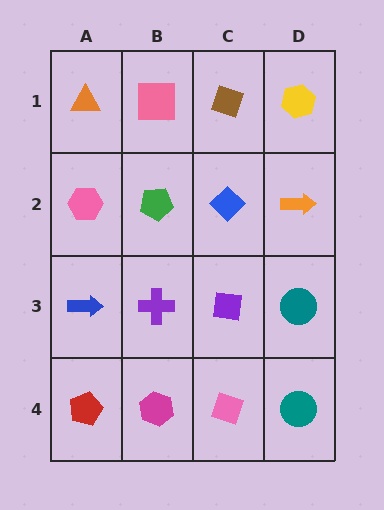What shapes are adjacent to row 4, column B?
A purple cross (row 3, column B), a red pentagon (row 4, column A), a pink diamond (row 4, column C).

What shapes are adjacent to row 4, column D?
A teal circle (row 3, column D), a pink diamond (row 4, column C).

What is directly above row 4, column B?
A purple cross.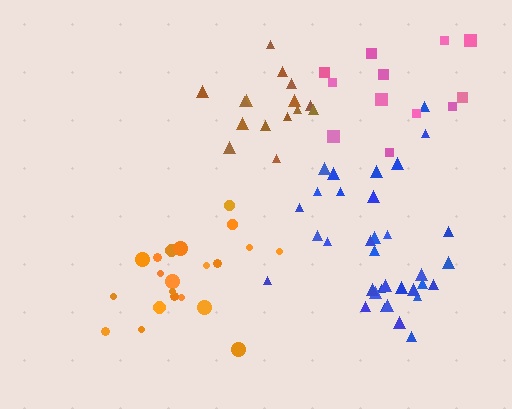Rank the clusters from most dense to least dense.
brown, orange, blue, pink.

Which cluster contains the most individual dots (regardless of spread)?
Blue (34).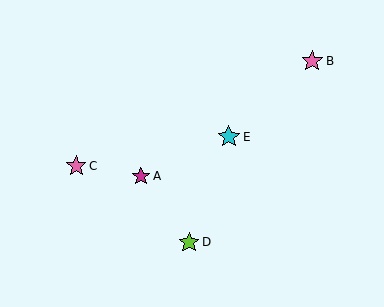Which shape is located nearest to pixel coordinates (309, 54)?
The pink star (labeled B) at (312, 61) is nearest to that location.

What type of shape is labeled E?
Shape E is a cyan star.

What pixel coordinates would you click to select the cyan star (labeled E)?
Click at (229, 137) to select the cyan star E.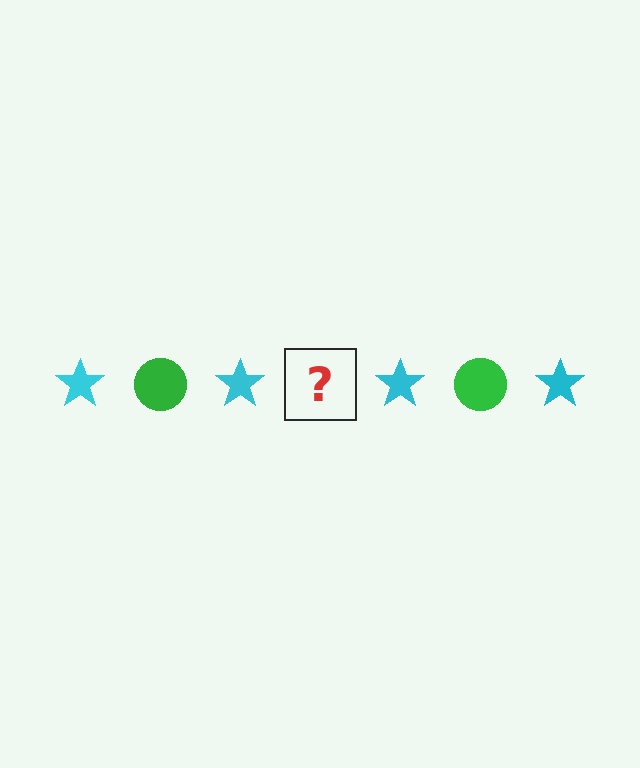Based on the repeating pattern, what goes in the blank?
The blank should be a green circle.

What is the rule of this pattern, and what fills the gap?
The rule is that the pattern alternates between cyan star and green circle. The gap should be filled with a green circle.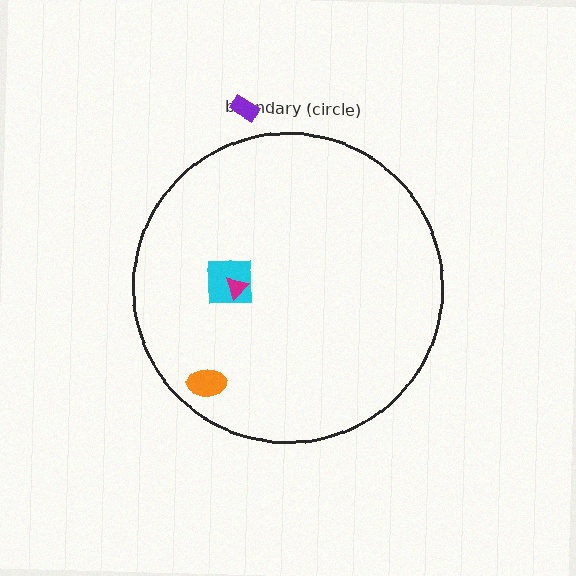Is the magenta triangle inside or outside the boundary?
Inside.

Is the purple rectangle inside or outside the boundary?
Outside.